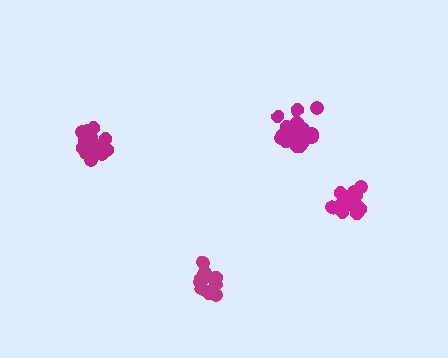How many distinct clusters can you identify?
There are 4 distinct clusters.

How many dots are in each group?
Group 1: 18 dots, Group 2: 14 dots, Group 3: 13 dots, Group 4: 15 dots (60 total).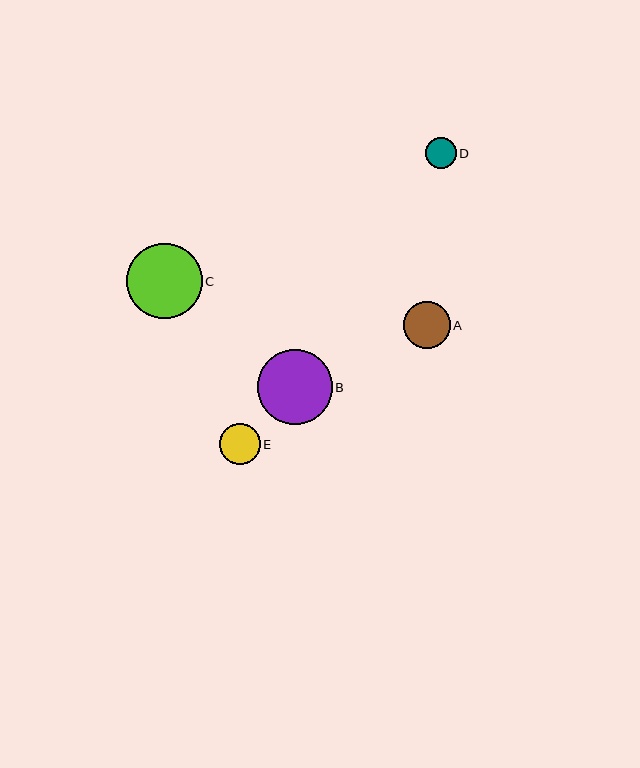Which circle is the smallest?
Circle D is the smallest with a size of approximately 31 pixels.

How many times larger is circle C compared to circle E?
Circle C is approximately 1.8 times the size of circle E.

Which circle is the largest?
Circle C is the largest with a size of approximately 76 pixels.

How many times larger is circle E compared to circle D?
Circle E is approximately 1.3 times the size of circle D.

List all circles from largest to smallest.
From largest to smallest: C, B, A, E, D.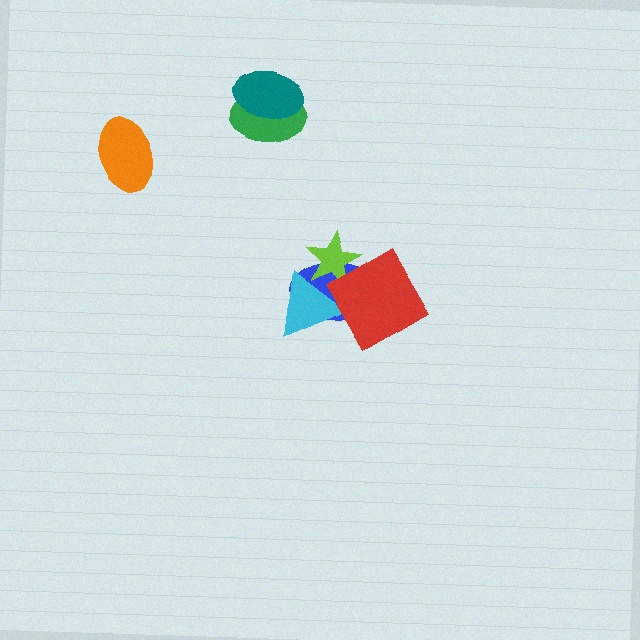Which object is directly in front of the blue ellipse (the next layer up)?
The lime star is directly in front of the blue ellipse.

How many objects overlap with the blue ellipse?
3 objects overlap with the blue ellipse.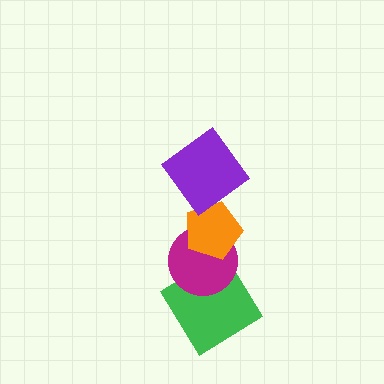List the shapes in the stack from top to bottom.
From top to bottom: the purple diamond, the orange pentagon, the magenta circle, the green diamond.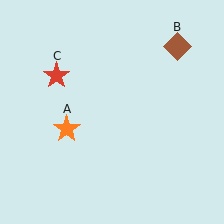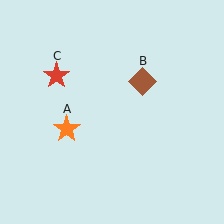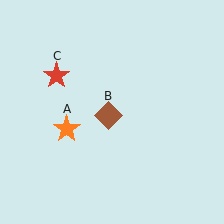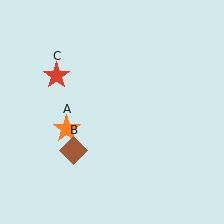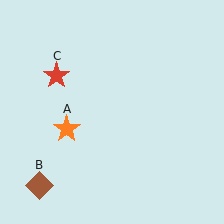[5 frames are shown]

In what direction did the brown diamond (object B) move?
The brown diamond (object B) moved down and to the left.